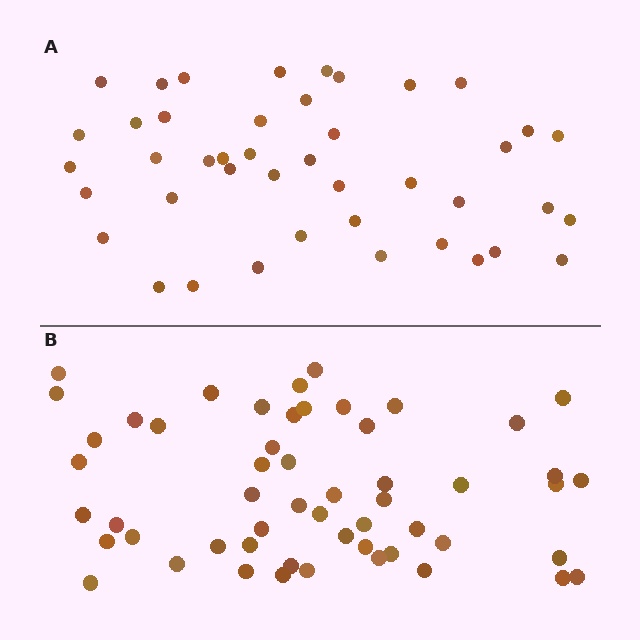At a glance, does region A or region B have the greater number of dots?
Region B (the bottom region) has more dots.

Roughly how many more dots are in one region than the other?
Region B has roughly 12 or so more dots than region A.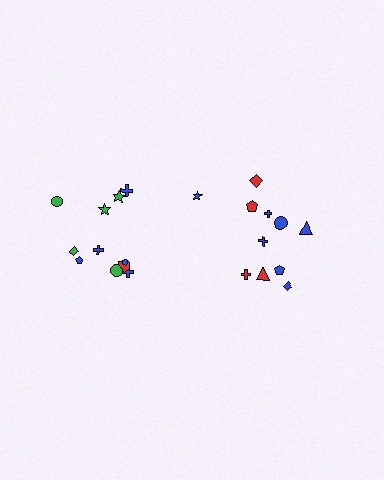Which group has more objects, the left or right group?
The left group.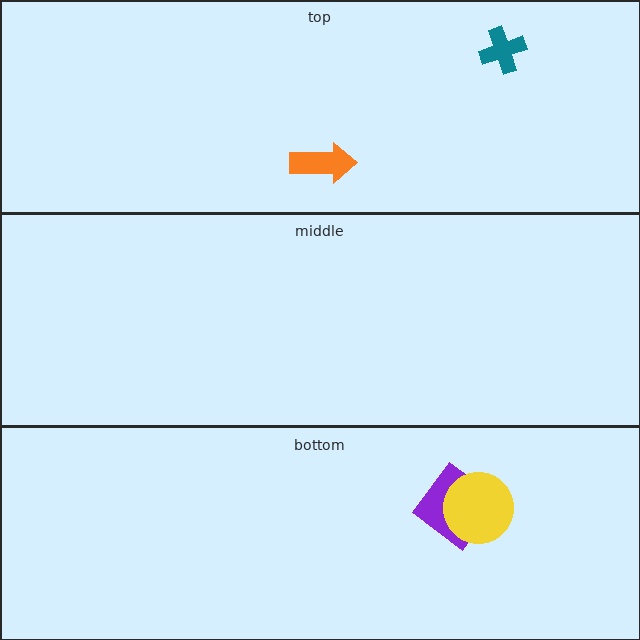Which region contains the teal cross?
The top region.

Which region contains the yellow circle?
The bottom region.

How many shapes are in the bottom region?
2.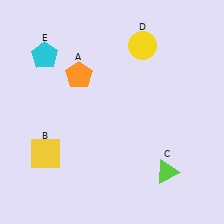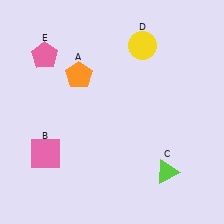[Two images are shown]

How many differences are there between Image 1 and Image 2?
There are 2 differences between the two images.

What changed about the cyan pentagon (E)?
In Image 1, E is cyan. In Image 2, it changed to pink.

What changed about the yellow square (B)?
In Image 1, B is yellow. In Image 2, it changed to pink.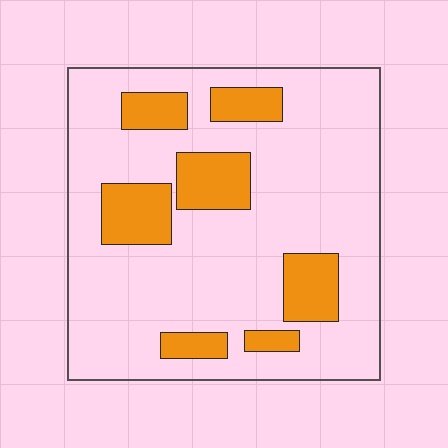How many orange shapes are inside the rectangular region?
7.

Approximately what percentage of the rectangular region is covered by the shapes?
Approximately 20%.